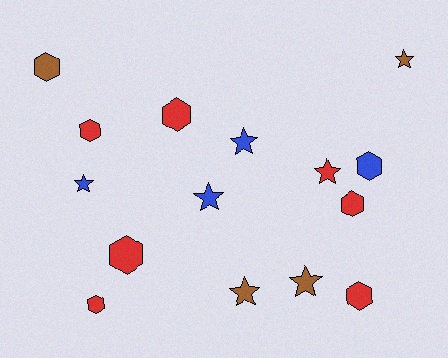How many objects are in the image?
There are 15 objects.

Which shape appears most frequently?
Hexagon, with 8 objects.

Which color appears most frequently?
Red, with 7 objects.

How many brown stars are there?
There are 3 brown stars.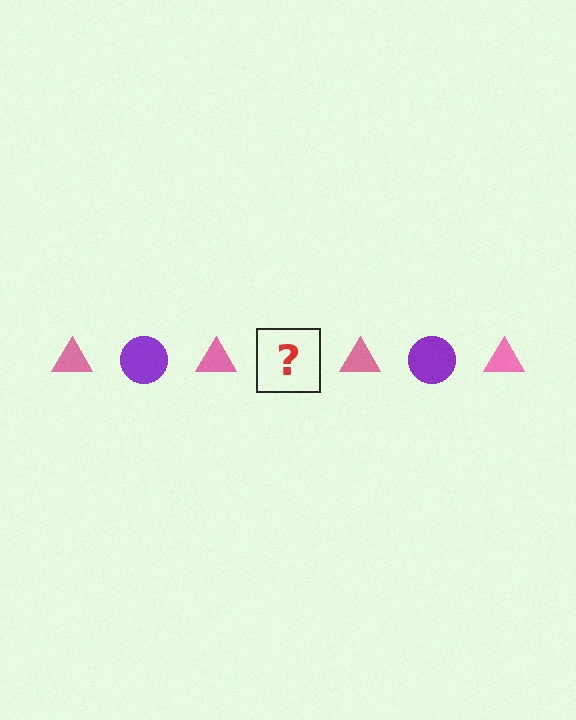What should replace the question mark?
The question mark should be replaced with a purple circle.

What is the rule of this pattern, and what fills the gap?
The rule is that the pattern alternates between pink triangle and purple circle. The gap should be filled with a purple circle.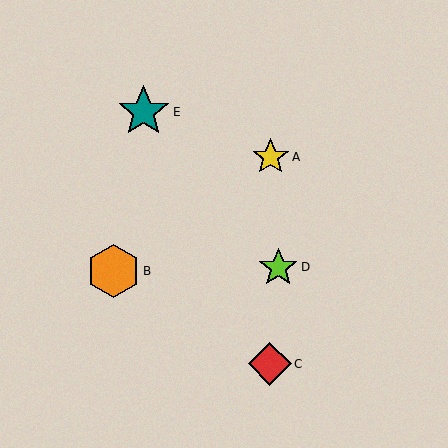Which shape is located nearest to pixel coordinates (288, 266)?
The lime star (labeled D) at (278, 267) is nearest to that location.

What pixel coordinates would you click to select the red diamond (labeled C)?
Click at (270, 364) to select the red diamond C.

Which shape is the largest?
The orange hexagon (labeled B) is the largest.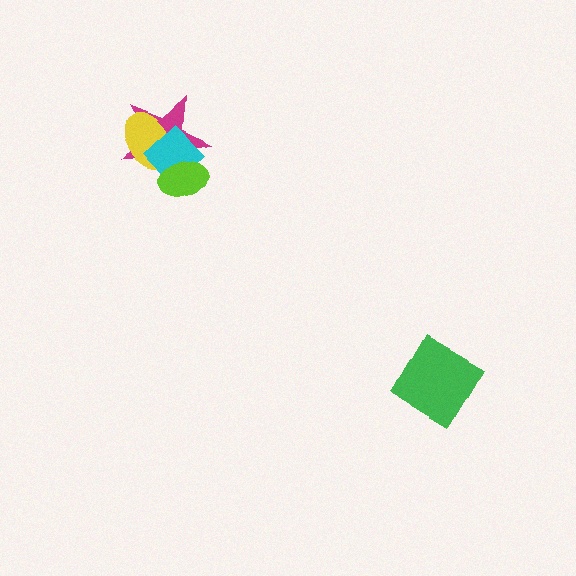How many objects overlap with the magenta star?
3 objects overlap with the magenta star.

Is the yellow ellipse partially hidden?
Yes, it is partially covered by another shape.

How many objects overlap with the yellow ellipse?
2 objects overlap with the yellow ellipse.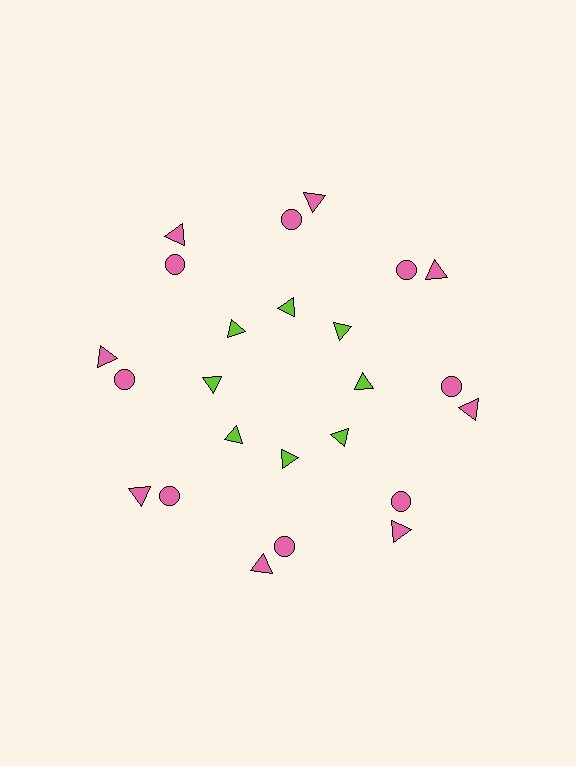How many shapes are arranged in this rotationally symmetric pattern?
There are 24 shapes, arranged in 8 groups of 3.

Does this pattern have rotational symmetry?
Yes, this pattern has 8-fold rotational symmetry. It looks the same after rotating 45 degrees around the center.